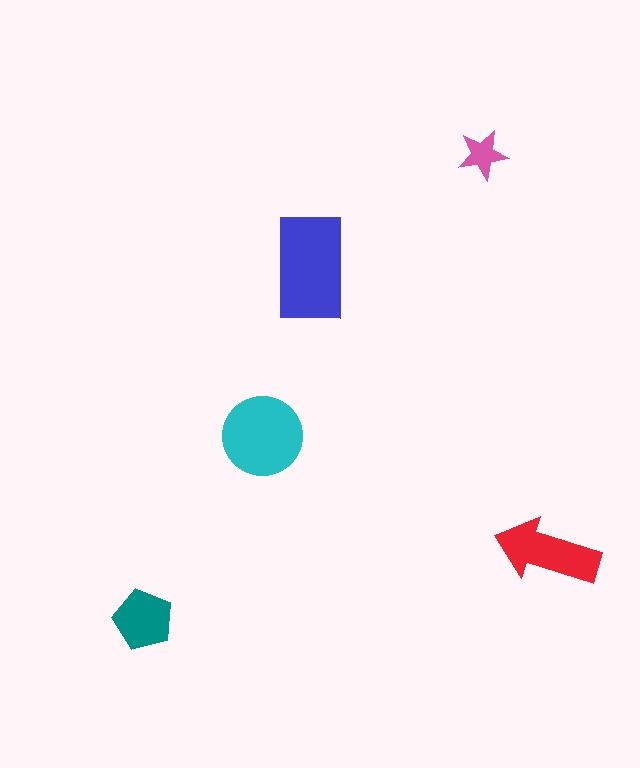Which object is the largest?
The blue rectangle.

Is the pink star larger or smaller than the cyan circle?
Smaller.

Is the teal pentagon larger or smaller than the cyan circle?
Smaller.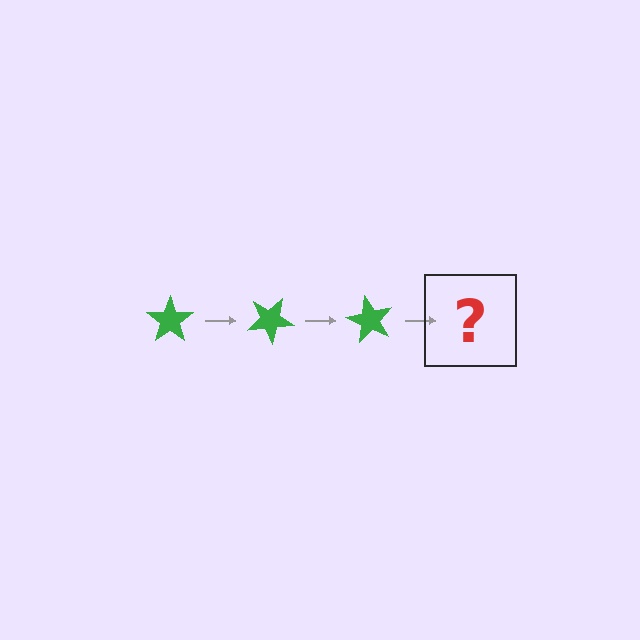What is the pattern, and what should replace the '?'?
The pattern is that the star rotates 30 degrees each step. The '?' should be a green star rotated 90 degrees.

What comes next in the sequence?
The next element should be a green star rotated 90 degrees.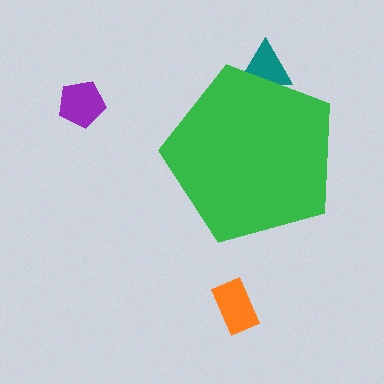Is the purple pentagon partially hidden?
No, the purple pentagon is fully visible.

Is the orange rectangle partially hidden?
No, the orange rectangle is fully visible.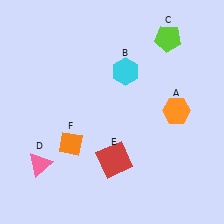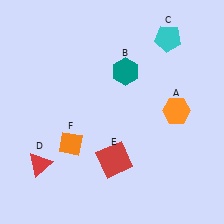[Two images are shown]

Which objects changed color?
B changed from cyan to teal. C changed from lime to cyan. D changed from pink to red.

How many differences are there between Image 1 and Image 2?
There are 3 differences between the two images.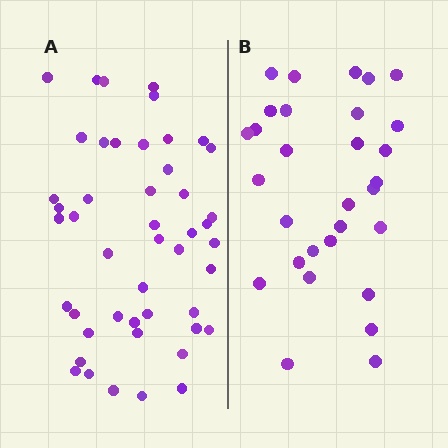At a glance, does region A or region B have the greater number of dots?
Region A (the left region) has more dots.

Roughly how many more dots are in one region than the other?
Region A has approximately 15 more dots than region B.